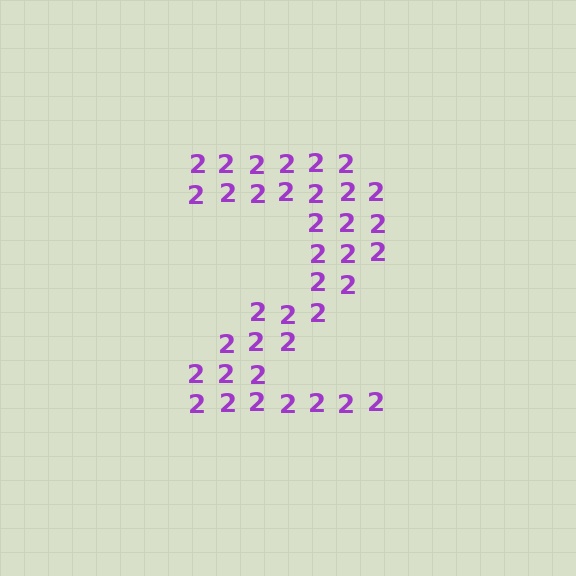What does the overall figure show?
The overall figure shows the digit 2.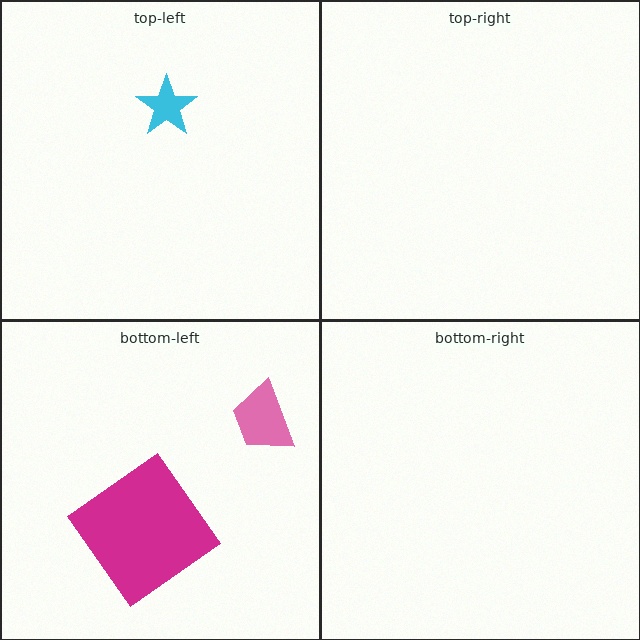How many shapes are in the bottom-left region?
2.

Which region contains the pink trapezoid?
The bottom-left region.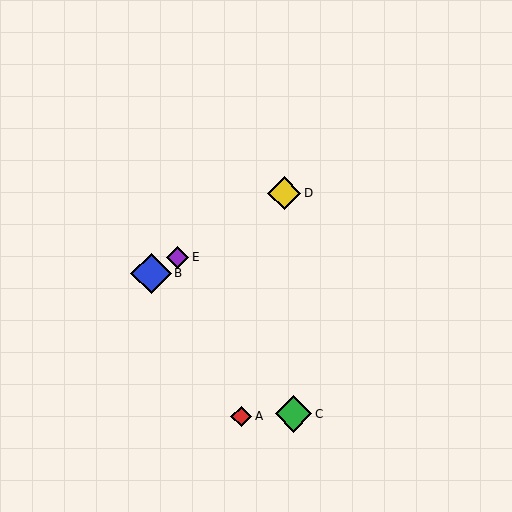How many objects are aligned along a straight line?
3 objects (B, D, E) are aligned along a straight line.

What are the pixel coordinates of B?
Object B is at (151, 273).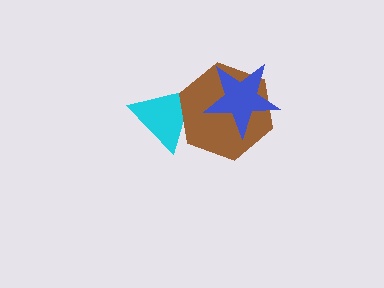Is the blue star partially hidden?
No, no other shape covers it.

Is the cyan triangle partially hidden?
Yes, it is partially covered by another shape.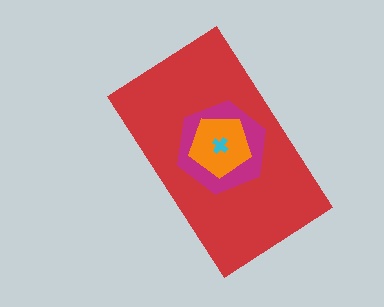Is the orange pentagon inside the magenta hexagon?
Yes.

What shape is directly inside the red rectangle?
The magenta hexagon.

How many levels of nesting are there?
4.